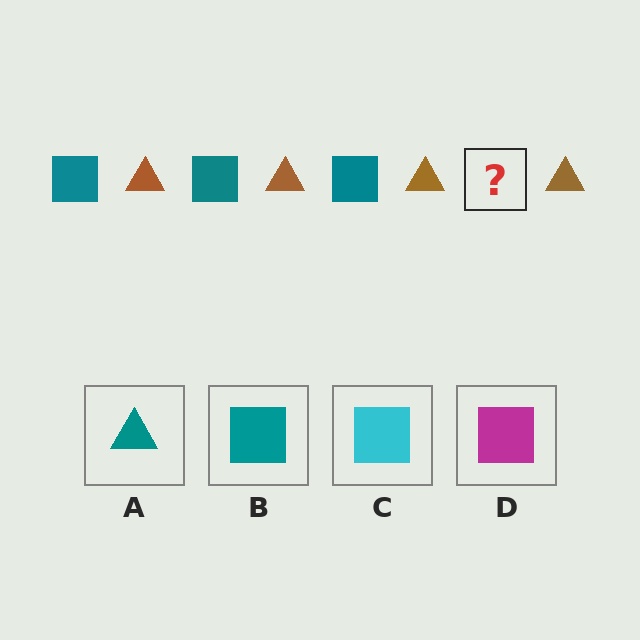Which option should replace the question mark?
Option B.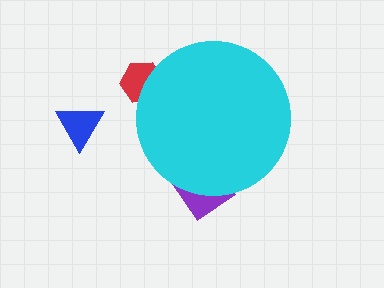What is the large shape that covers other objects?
A cyan circle.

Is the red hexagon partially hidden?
Yes, the red hexagon is partially hidden behind the cyan circle.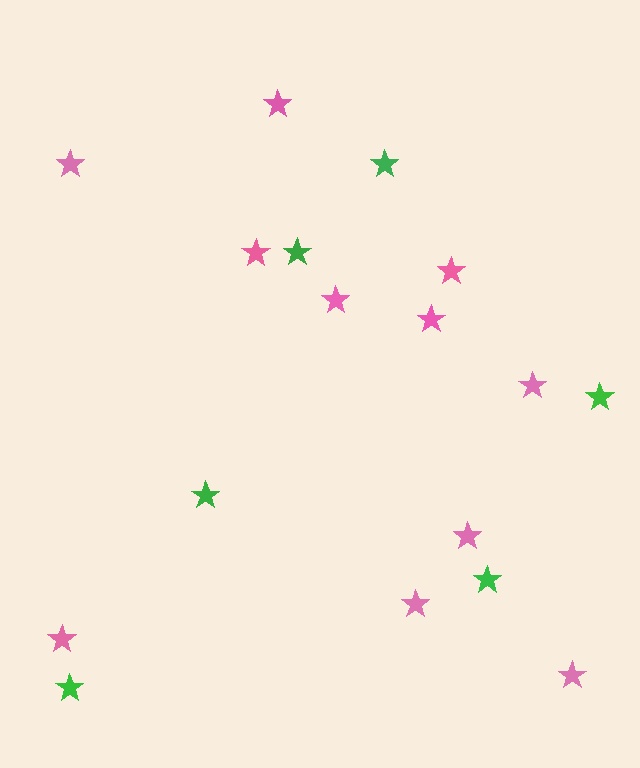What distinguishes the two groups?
There are 2 groups: one group of pink stars (11) and one group of green stars (6).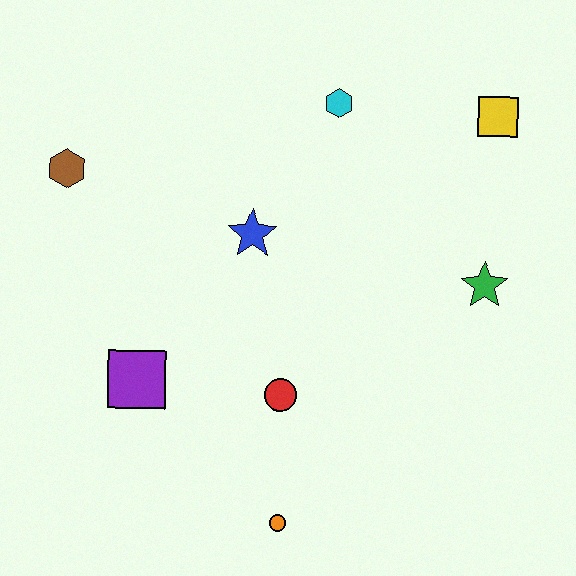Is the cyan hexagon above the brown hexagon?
Yes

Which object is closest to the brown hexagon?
The blue star is closest to the brown hexagon.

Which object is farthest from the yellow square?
The orange circle is farthest from the yellow square.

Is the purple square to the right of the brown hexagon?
Yes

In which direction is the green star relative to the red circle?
The green star is to the right of the red circle.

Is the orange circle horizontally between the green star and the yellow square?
No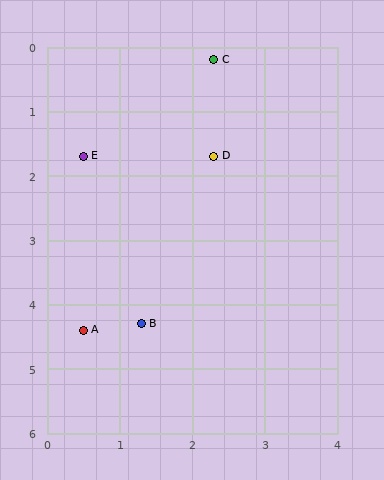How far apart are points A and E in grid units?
Points A and E are about 2.7 grid units apart.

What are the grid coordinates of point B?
Point B is at approximately (1.3, 4.3).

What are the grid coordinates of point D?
Point D is at approximately (2.3, 1.7).